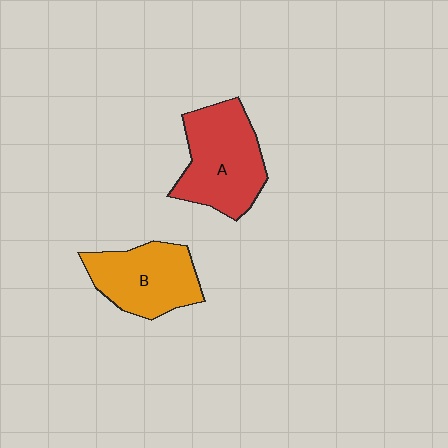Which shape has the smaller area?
Shape B (orange).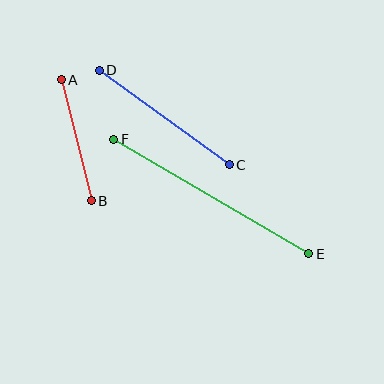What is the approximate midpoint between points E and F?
The midpoint is at approximately (211, 196) pixels.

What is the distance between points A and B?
The distance is approximately 125 pixels.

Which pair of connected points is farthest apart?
Points E and F are farthest apart.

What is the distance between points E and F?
The distance is approximately 226 pixels.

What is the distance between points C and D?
The distance is approximately 160 pixels.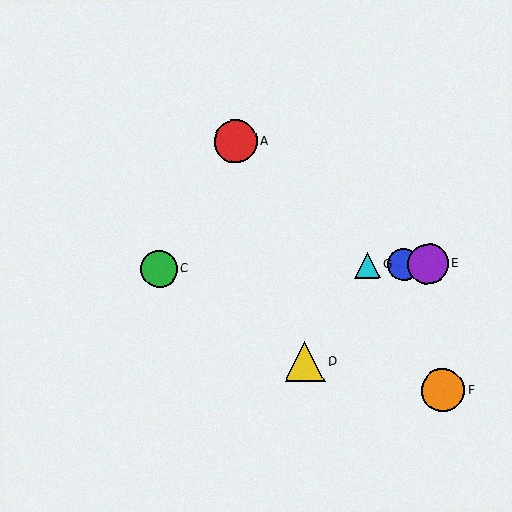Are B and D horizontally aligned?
No, B is at y≈264 and D is at y≈362.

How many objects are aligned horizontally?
4 objects (B, C, E, G) are aligned horizontally.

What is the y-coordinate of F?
Object F is at y≈390.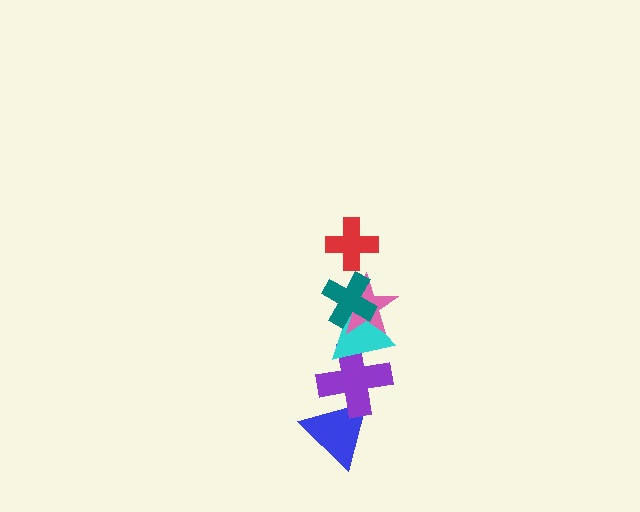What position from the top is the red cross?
The red cross is 1st from the top.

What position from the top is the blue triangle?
The blue triangle is 6th from the top.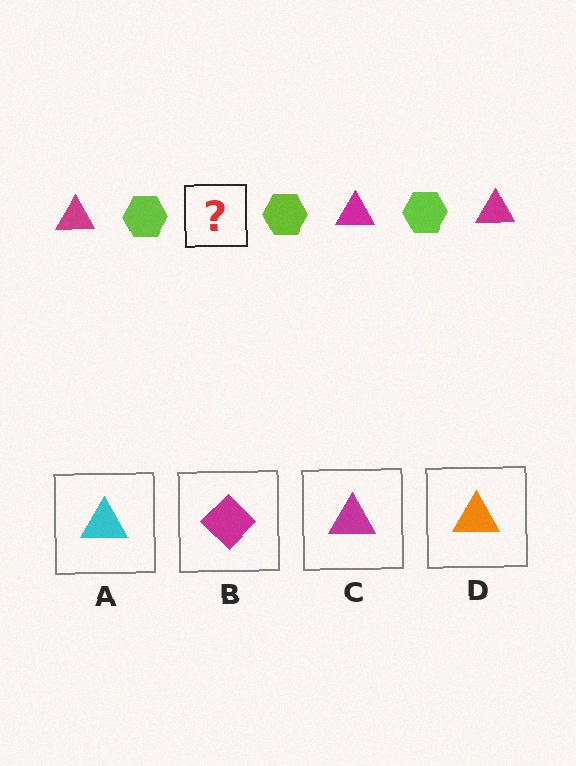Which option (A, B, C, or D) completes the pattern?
C.